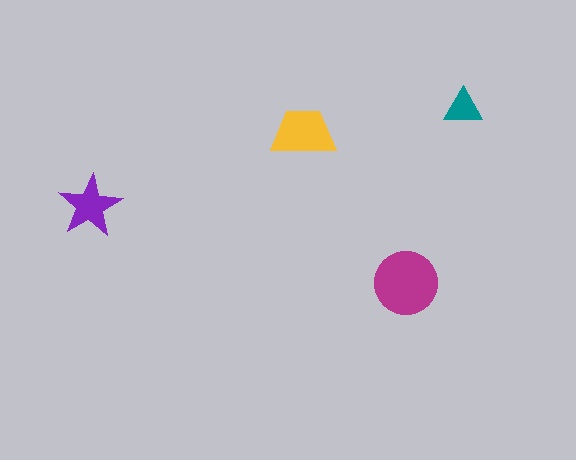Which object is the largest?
The magenta circle.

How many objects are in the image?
There are 4 objects in the image.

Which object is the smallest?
The teal triangle.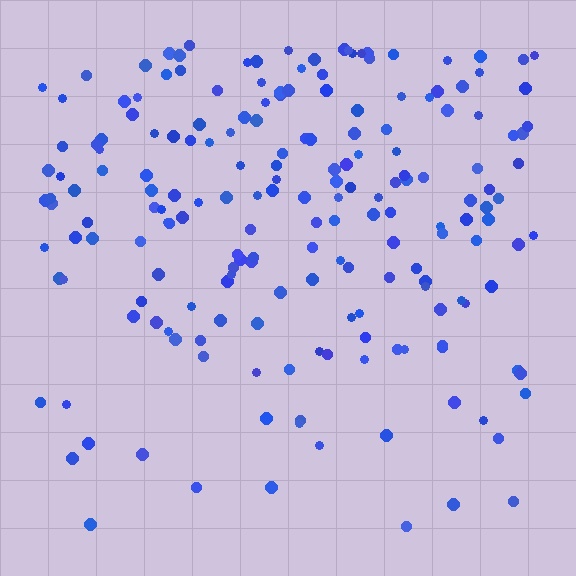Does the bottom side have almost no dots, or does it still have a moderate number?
Still a moderate number, just noticeably fewer than the top.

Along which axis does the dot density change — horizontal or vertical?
Vertical.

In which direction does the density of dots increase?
From bottom to top, with the top side densest.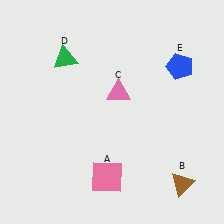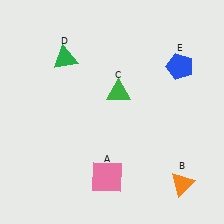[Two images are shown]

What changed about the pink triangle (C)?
In Image 1, C is pink. In Image 2, it changed to green.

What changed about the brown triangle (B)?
In Image 1, B is brown. In Image 2, it changed to orange.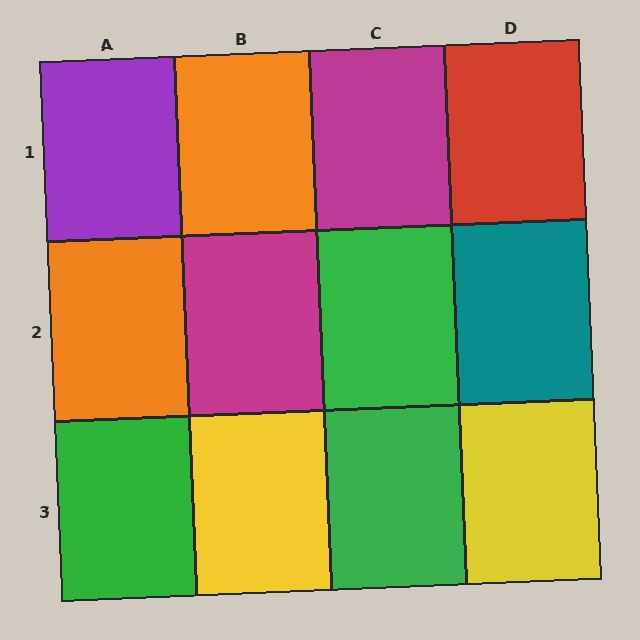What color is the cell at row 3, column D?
Yellow.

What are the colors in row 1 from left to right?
Purple, orange, magenta, red.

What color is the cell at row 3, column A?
Green.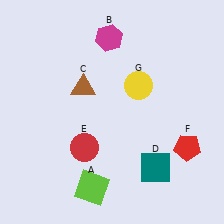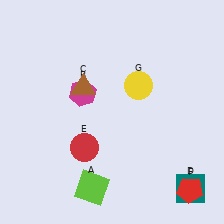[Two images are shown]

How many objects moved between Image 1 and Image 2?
3 objects moved between the two images.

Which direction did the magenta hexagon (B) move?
The magenta hexagon (B) moved down.